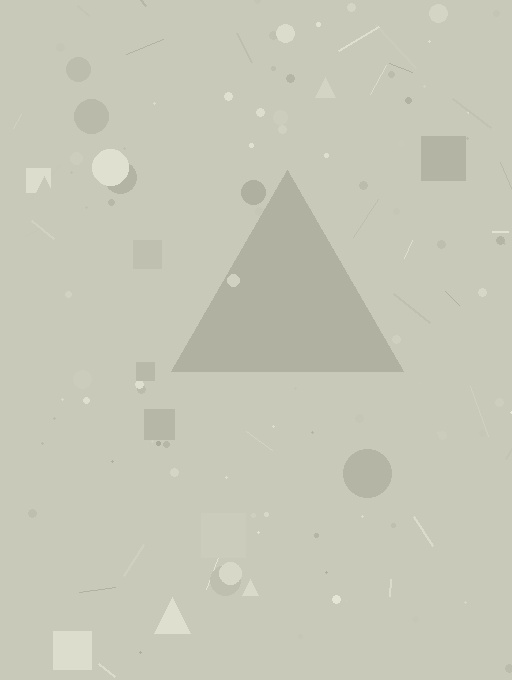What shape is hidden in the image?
A triangle is hidden in the image.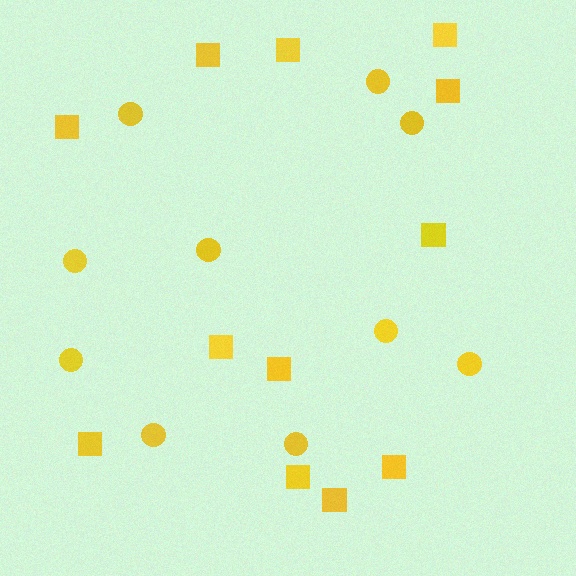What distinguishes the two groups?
There are 2 groups: one group of circles (10) and one group of squares (12).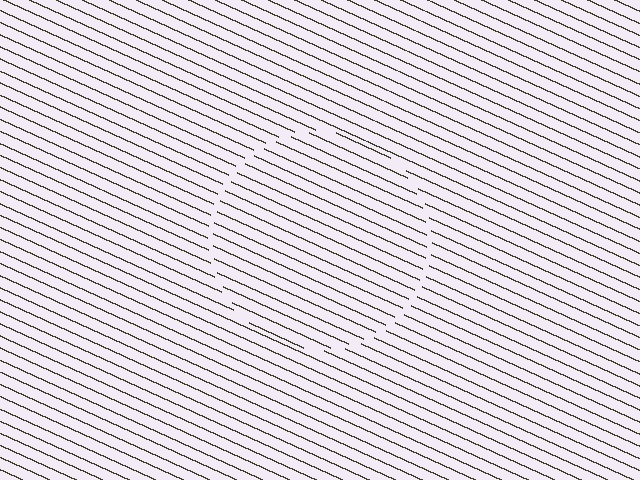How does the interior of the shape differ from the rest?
The interior of the shape contains the same grating, shifted by half a period — the contour is defined by the phase discontinuity where line-ends from the inner and outer gratings abut.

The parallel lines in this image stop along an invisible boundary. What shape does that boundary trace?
An illusory circle. The interior of the shape contains the same grating, shifted by half a period — the contour is defined by the phase discontinuity where line-ends from the inner and outer gratings abut.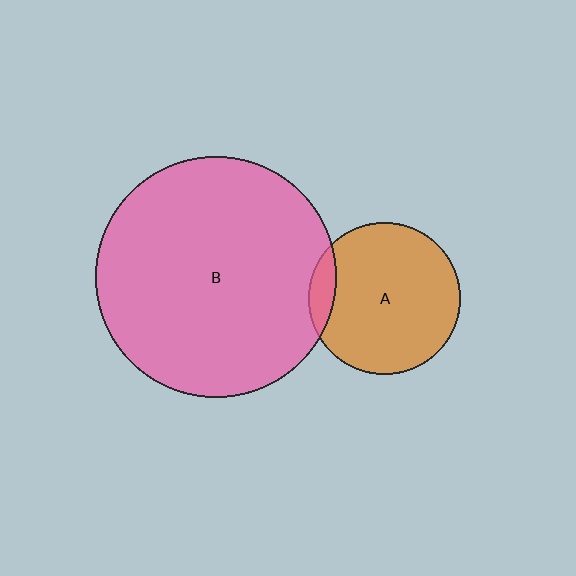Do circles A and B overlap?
Yes.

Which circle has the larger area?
Circle B (pink).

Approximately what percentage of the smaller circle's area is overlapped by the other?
Approximately 10%.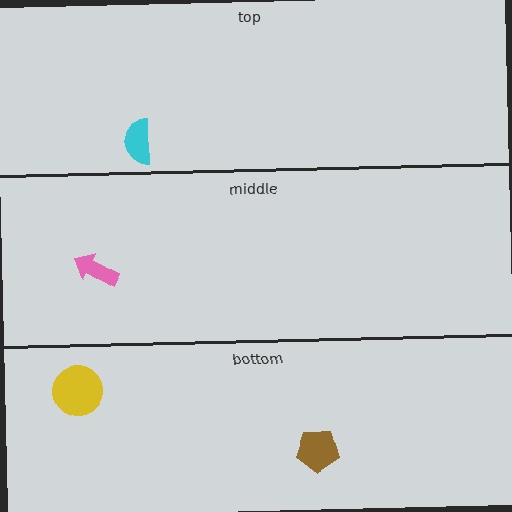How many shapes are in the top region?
1.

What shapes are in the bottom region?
The brown pentagon, the yellow circle.